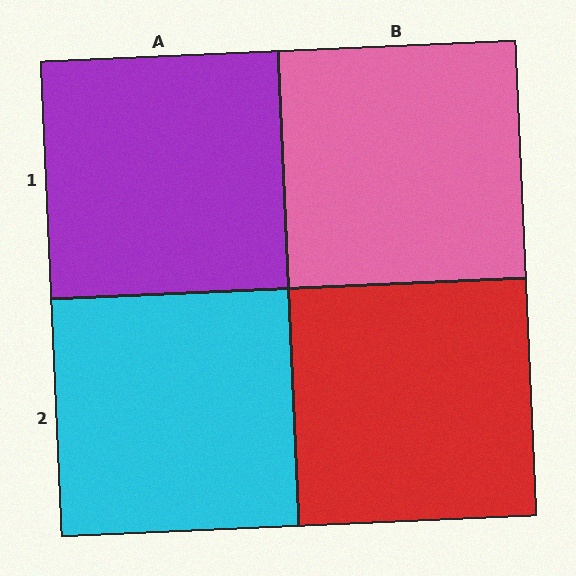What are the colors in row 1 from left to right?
Purple, pink.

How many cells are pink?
1 cell is pink.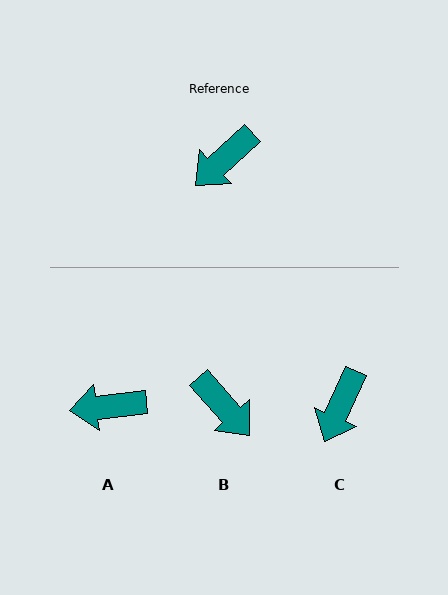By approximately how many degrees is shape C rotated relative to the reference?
Approximately 24 degrees counter-clockwise.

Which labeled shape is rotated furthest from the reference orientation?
B, about 89 degrees away.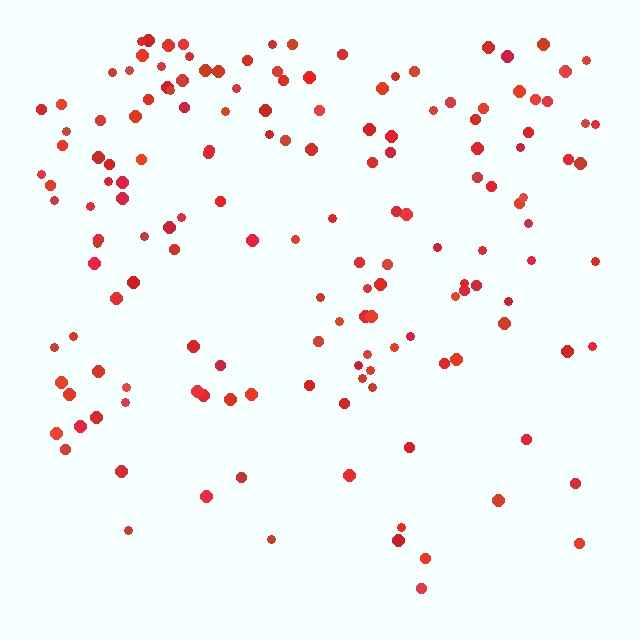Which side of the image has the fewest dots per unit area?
The bottom.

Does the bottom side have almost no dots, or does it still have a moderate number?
Still a moderate number, just noticeably fewer than the top.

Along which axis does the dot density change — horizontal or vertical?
Vertical.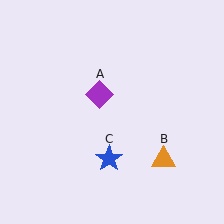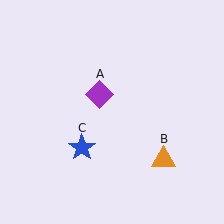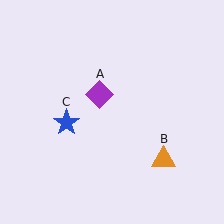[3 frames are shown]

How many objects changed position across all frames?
1 object changed position: blue star (object C).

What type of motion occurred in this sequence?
The blue star (object C) rotated clockwise around the center of the scene.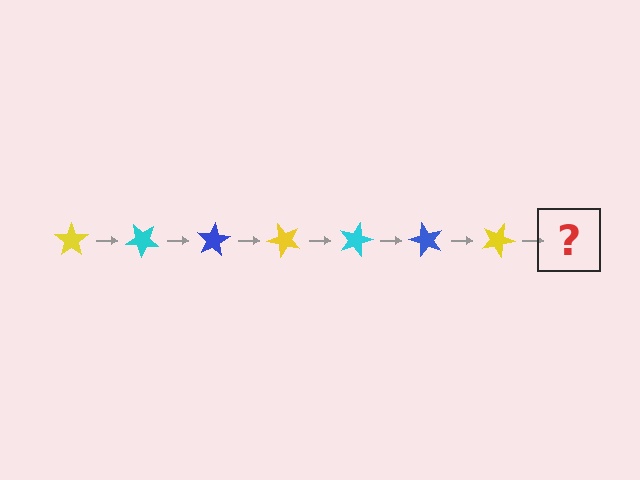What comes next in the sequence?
The next element should be a cyan star, rotated 280 degrees from the start.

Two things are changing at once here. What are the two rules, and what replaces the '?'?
The two rules are that it rotates 40 degrees each step and the color cycles through yellow, cyan, and blue. The '?' should be a cyan star, rotated 280 degrees from the start.